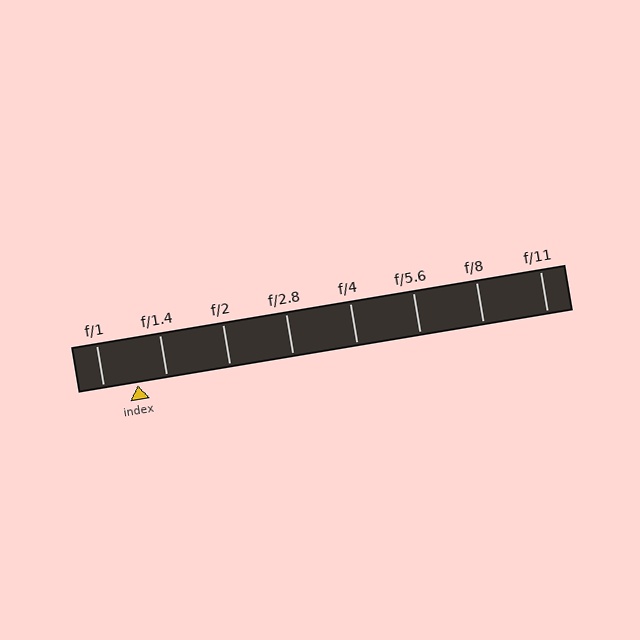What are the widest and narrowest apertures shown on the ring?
The widest aperture shown is f/1 and the narrowest is f/11.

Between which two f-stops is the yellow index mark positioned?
The index mark is between f/1 and f/1.4.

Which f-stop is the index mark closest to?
The index mark is closest to f/1.4.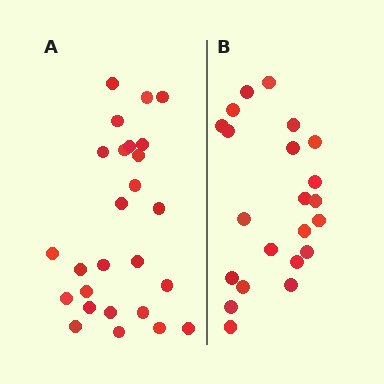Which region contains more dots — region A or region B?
Region A (the left region) has more dots.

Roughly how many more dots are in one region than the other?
Region A has about 4 more dots than region B.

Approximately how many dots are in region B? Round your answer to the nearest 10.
About 20 dots. (The exact count is 22, which rounds to 20.)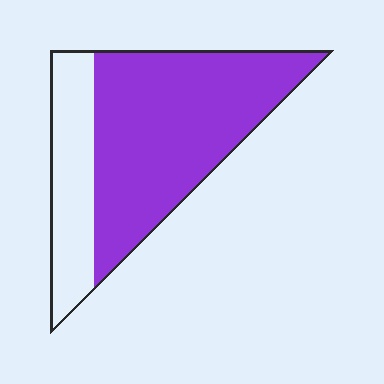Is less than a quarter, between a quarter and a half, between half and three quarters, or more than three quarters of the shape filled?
Between half and three quarters.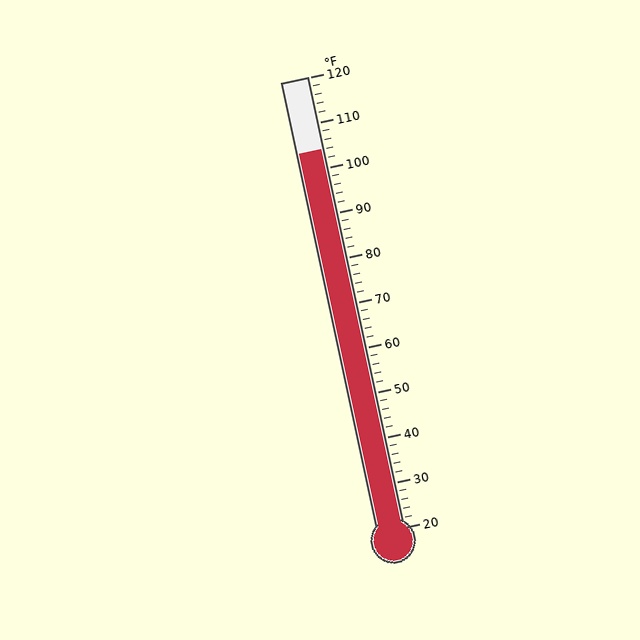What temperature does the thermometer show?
The thermometer shows approximately 104°F.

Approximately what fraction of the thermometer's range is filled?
The thermometer is filled to approximately 85% of its range.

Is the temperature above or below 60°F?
The temperature is above 60°F.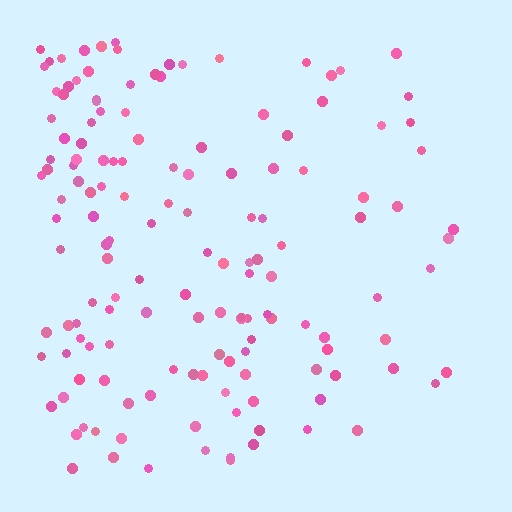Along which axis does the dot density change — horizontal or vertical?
Horizontal.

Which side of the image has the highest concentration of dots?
The left.